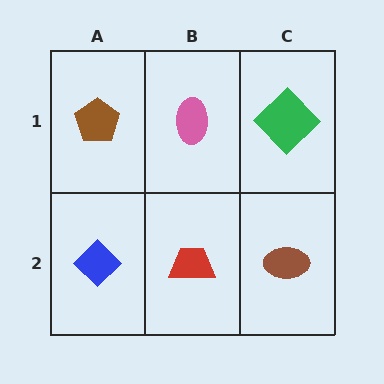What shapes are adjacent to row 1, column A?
A blue diamond (row 2, column A), a pink ellipse (row 1, column B).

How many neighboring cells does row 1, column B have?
3.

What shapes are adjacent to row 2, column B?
A pink ellipse (row 1, column B), a blue diamond (row 2, column A), a brown ellipse (row 2, column C).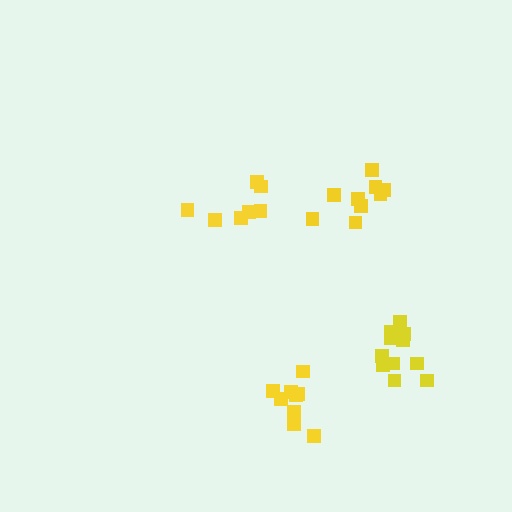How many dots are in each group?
Group 1: 11 dots, Group 2: 7 dots, Group 3: 9 dots, Group 4: 9 dots (36 total).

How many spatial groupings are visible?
There are 4 spatial groupings.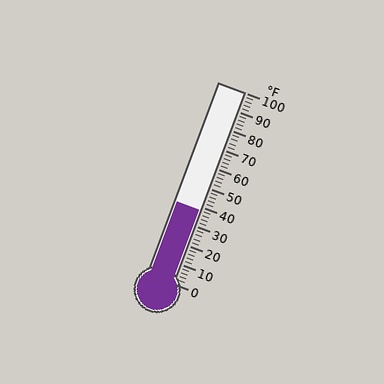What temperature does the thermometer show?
The thermometer shows approximately 38°F.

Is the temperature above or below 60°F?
The temperature is below 60°F.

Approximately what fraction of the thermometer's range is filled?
The thermometer is filled to approximately 40% of its range.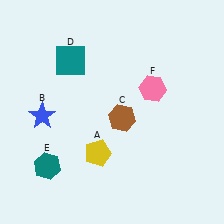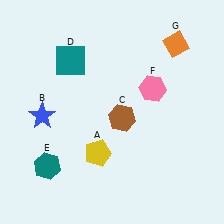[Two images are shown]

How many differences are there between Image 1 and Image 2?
There is 1 difference between the two images.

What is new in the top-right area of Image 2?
An orange diamond (G) was added in the top-right area of Image 2.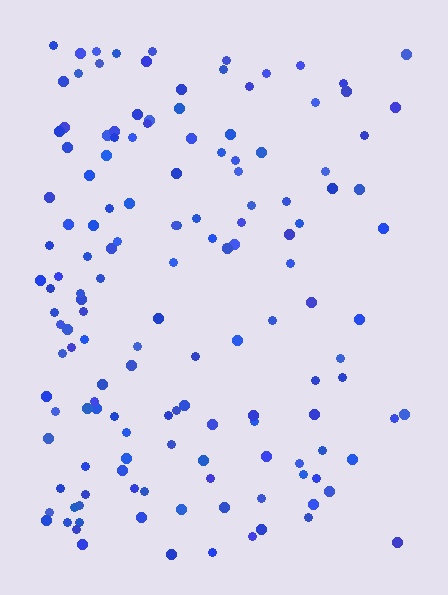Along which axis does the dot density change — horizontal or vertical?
Horizontal.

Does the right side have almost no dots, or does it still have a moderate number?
Still a moderate number, just noticeably fewer than the left.